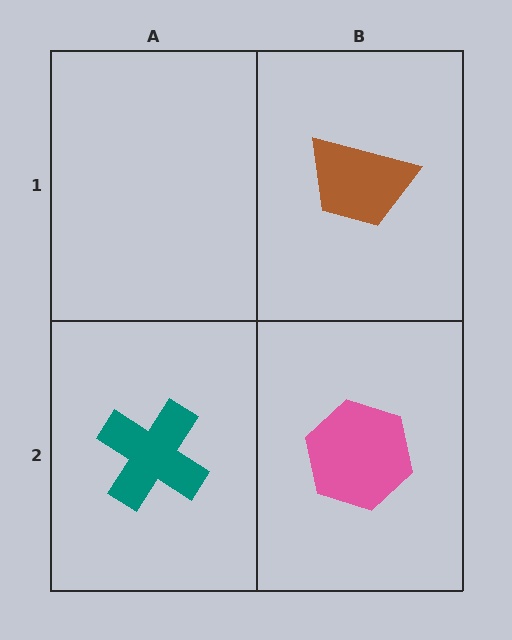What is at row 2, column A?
A teal cross.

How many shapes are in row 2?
2 shapes.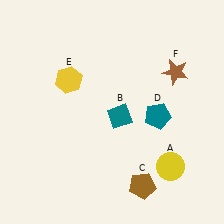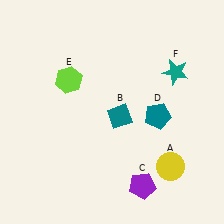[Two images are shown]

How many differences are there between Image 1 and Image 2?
There are 3 differences between the two images.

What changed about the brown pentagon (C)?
In Image 1, C is brown. In Image 2, it changed to purple.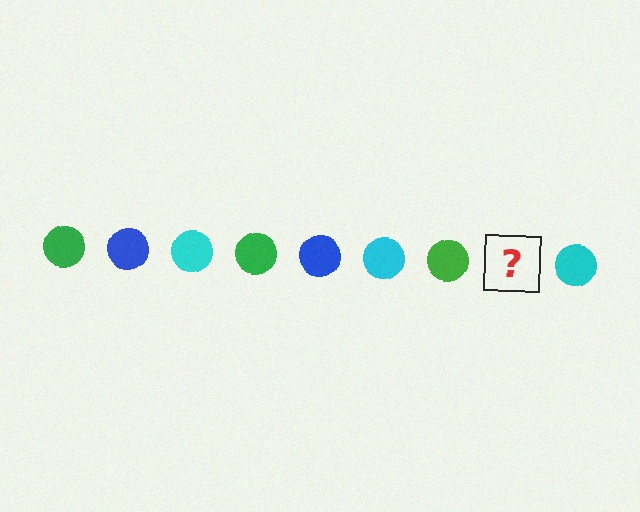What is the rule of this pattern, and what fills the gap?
The rule is that the pattern cycles through green, blue, cyan circles. The gap should be filled with a blue circle.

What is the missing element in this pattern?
The missing element is a blue circle.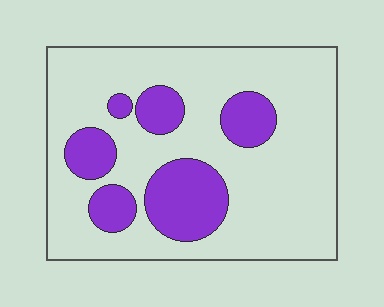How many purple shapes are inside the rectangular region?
6.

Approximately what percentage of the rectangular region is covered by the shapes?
Approximately 25%.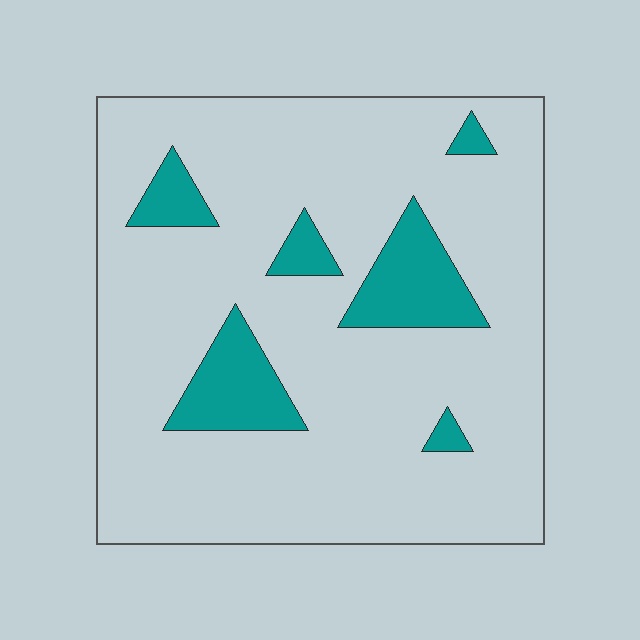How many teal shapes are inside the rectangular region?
6.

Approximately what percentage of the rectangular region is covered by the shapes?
Approximately 15%.